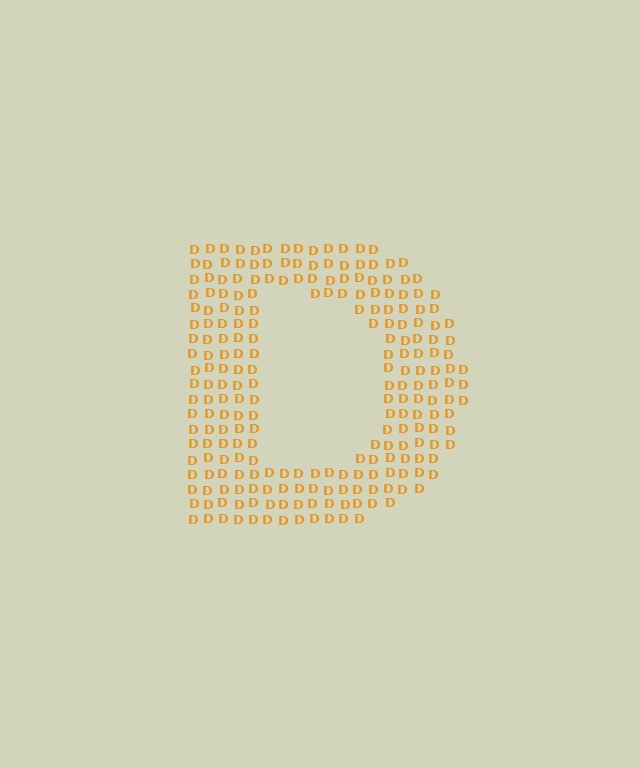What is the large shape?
The large shape is the letter D.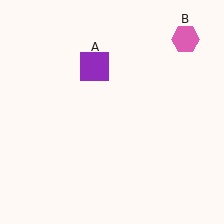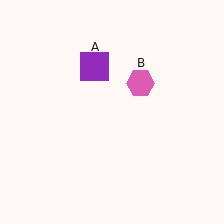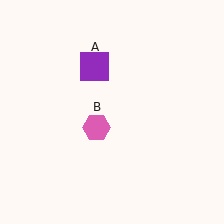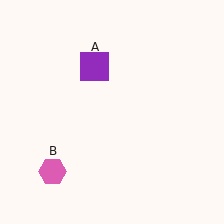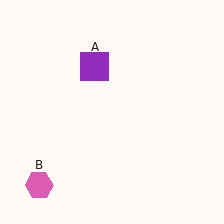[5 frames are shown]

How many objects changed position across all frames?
1 object changed position: pink hexagon (object B).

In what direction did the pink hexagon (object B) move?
The pink hexagon (object B) moved down and to the left.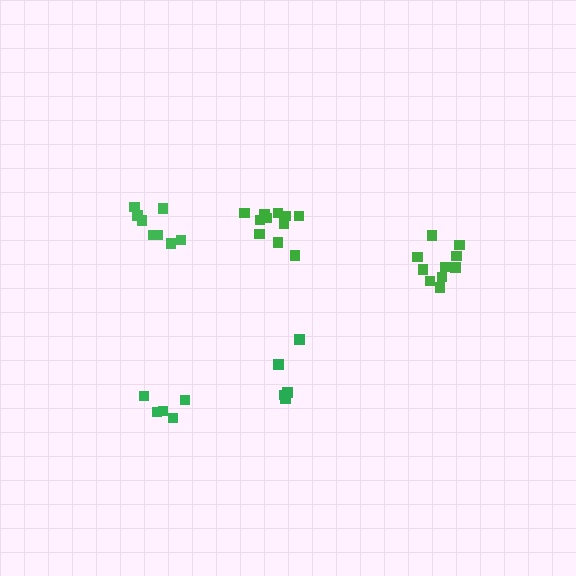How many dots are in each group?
Group 1: 8 dots, Group 2: 5 dots, Group 3: 10 dots, Group 4: 5 dots, Group 5: 11 dots (39 total).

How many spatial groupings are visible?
There are 5 spatial groupings.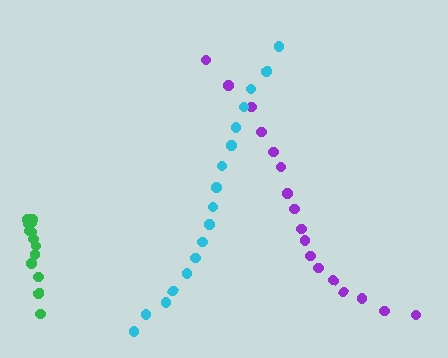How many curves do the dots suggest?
There are 3 distinct paths.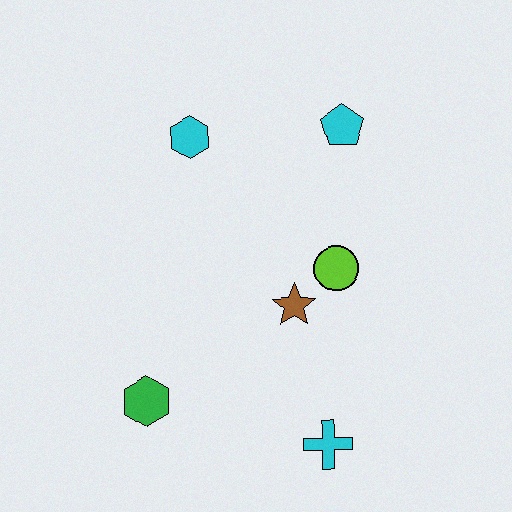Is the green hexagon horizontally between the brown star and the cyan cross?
No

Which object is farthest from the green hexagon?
The cyan pentagon is farthest from the green hexagon.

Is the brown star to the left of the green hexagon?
No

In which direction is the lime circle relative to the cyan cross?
The lime circle is above the cyan cross.